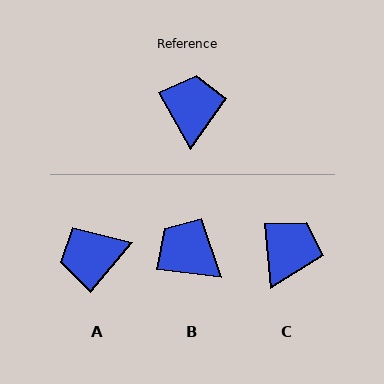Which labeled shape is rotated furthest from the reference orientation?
A, about 110 degrees away.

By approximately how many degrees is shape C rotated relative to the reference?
Approximately 24 degrees clockwise.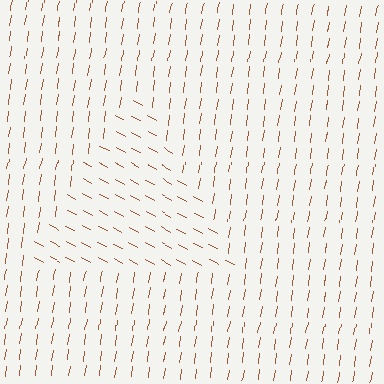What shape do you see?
I see a triangle.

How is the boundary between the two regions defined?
The boundary is defined purely by a change in line orientation (approximately 70 degrees difference). All lines are the same color and thickness.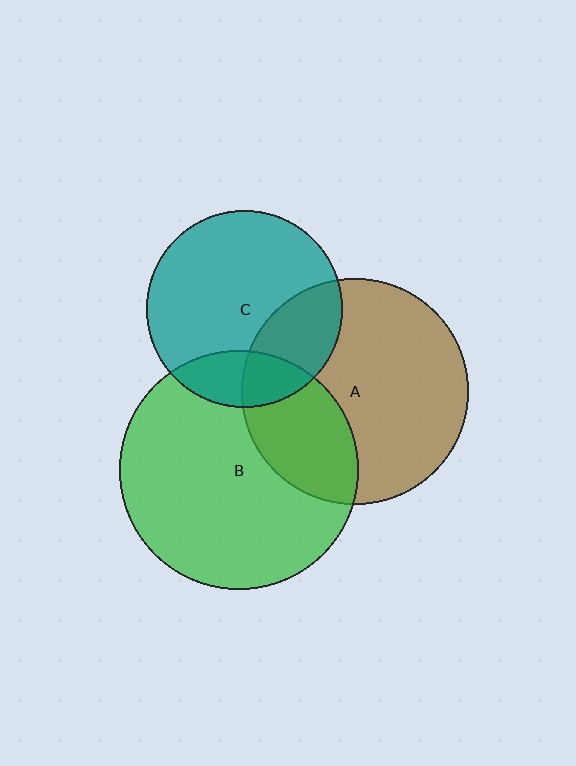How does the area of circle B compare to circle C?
Approximately 1.5 times.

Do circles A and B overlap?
Yes.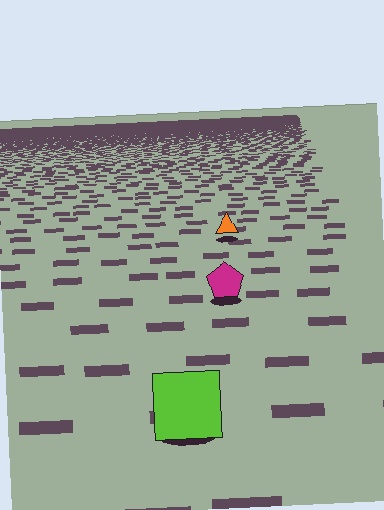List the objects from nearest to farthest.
From nearest to farthest: the lime square, the magenta pentagon, the orange triangle.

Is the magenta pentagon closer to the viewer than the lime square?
No. The lime square is closer — you can tell from the texture gradient: the ground texture is coarser near it.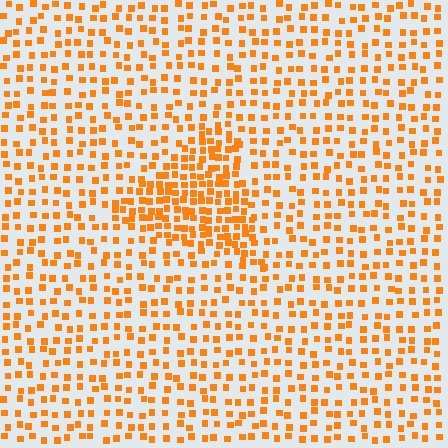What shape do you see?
I see a triangle.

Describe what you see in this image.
The image contains small orange elements arranged at two different densities. A triangle-shaped region is visible where the elements are more densely packed than the surrounding area.